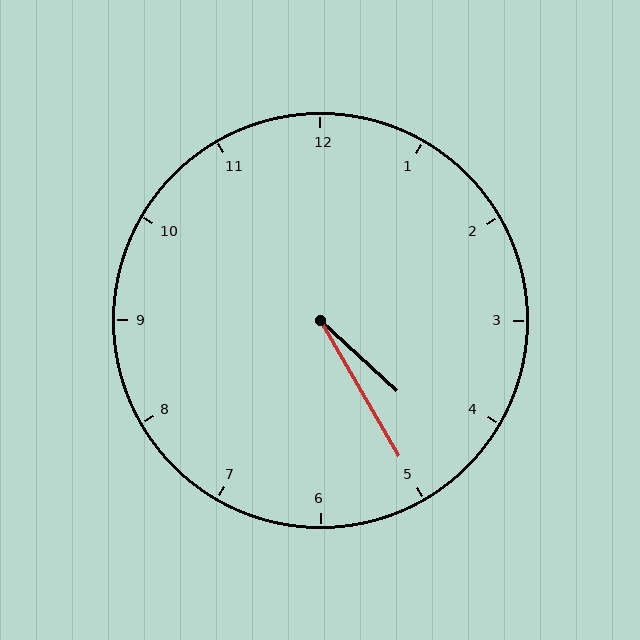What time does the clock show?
4:25.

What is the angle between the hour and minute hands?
Approximately 18 degrees.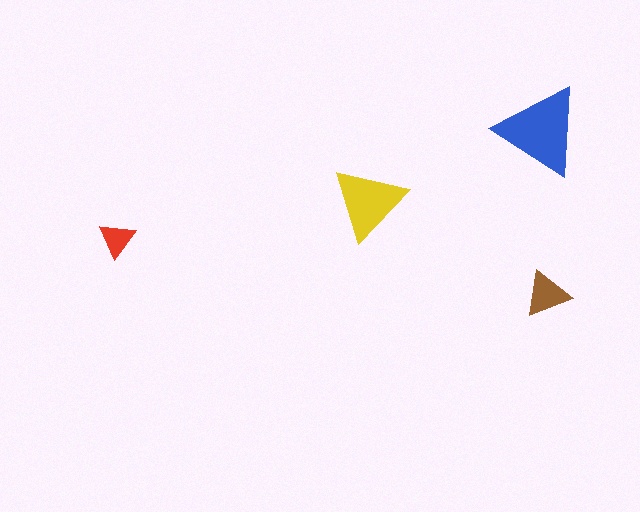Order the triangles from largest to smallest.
the blue one, the yellow one, the brown one, the red one.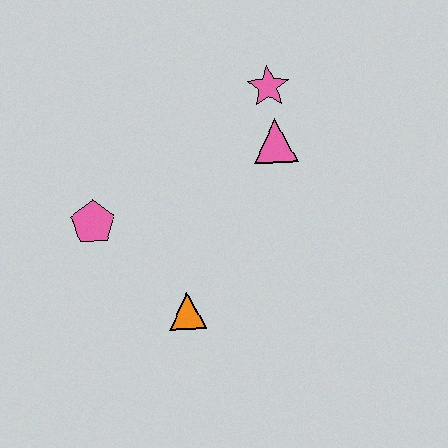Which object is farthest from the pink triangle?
The pink pentagon is farthest from the pink triangle.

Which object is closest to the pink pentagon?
The orange triangle is closest to the pink pentagon.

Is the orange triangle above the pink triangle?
No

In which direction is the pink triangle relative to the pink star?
The pink triangle is below the pink star.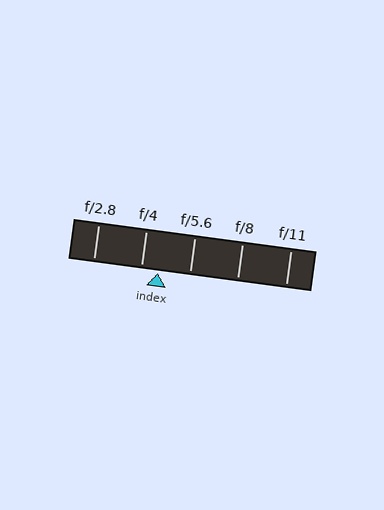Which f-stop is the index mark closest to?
The index mark is closest to f/4.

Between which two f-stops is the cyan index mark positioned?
The index mark is between f/4 and f/5.6.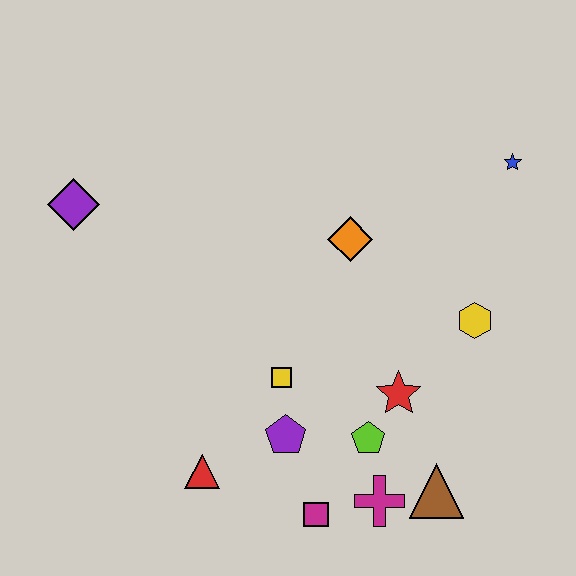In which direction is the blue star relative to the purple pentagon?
The blue star is above the purple pentagon.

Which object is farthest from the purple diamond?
The brown triangle is farthest from the purple diamond.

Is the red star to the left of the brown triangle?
Yes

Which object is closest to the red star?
The lime pentagon is closest to the red star.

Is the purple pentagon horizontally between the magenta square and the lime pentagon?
No